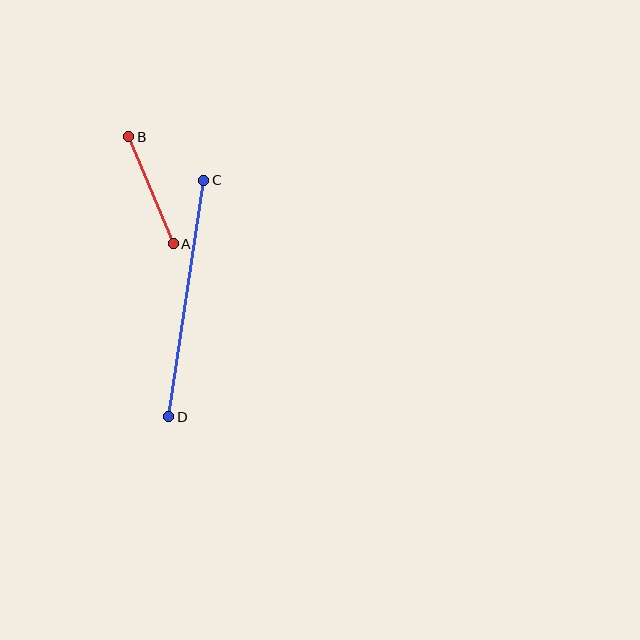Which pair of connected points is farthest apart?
Points C and D are farthest apart.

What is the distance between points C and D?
The distance is approximately 239 pixels.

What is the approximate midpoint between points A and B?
The midpoint is at approximately (151, 190) pixels.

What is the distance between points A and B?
The distance is approximately 116 pixels.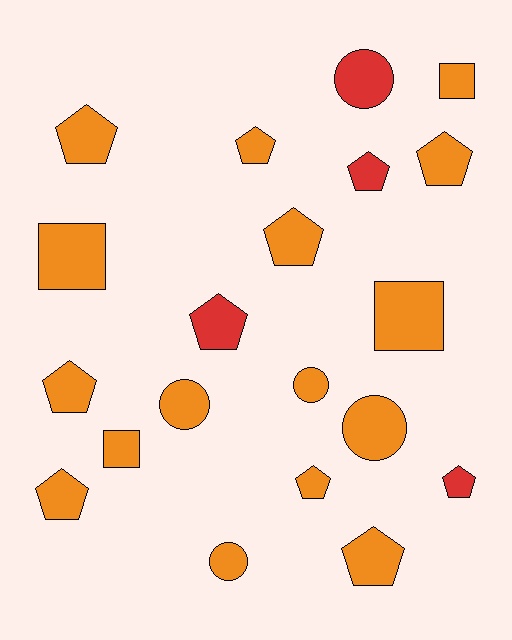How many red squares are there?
There are no red squares.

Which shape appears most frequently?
Pentagon, with 11 objects.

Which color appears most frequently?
Orange, with 16 objects.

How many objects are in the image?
There are 20 objects.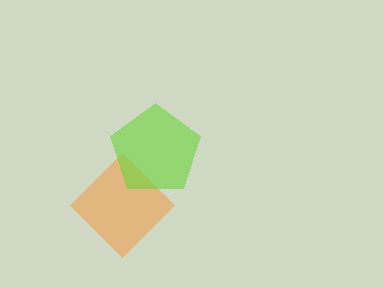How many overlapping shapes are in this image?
There are 2 overlapping shapes in the image.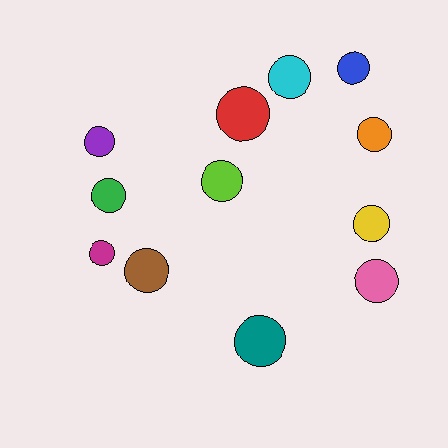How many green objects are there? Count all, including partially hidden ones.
There is 1 green object.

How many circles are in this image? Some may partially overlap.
There are 12 circles.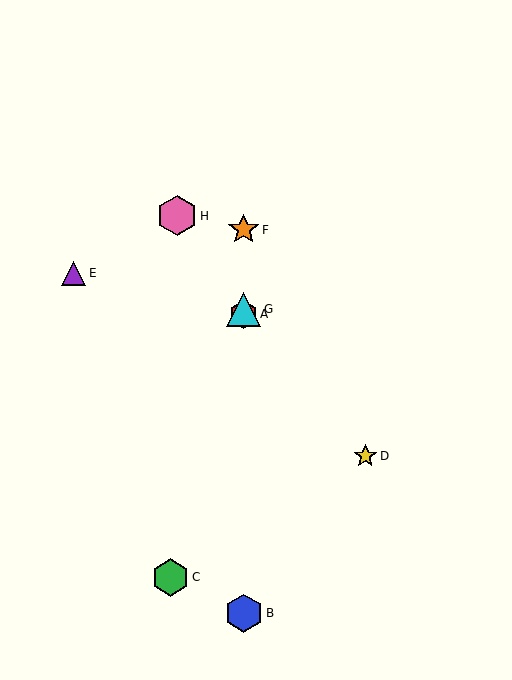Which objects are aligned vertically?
Objects A, B, F, G are aligned vertically.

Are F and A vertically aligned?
Yes, both are at x≈244.